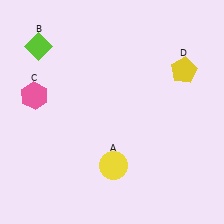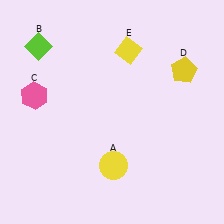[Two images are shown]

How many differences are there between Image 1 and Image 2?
There is 1 difference between the two images.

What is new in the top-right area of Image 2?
A yellow diamond (E) was added in the top-right area of Image 2.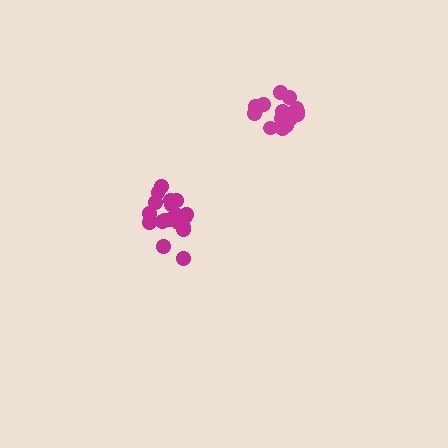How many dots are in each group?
Group 1: 19 dots, Group 2: 15 dots (34 total).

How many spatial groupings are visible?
There are 2 spatial groupings.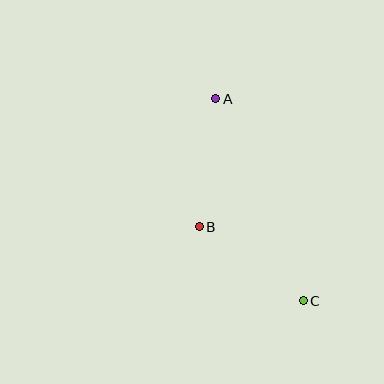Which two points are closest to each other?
Points B and C are closest to each other.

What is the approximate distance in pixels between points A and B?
The distance between A and B is approximately 129 pixels.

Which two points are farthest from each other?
Points A and C are farthest from each other.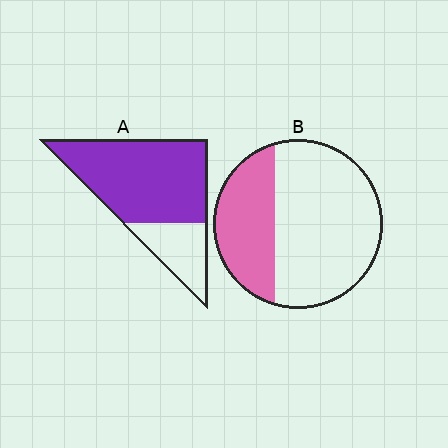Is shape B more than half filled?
No.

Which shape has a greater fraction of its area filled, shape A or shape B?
Shape A.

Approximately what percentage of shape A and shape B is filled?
A is approximately 75% and B is approximately 35%.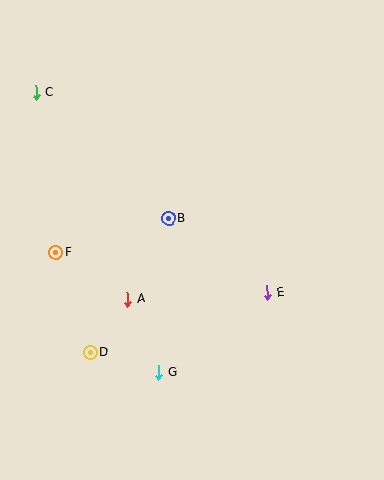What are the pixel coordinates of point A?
Point A is at (127, 299).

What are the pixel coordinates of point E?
Point E is at (267, 293).